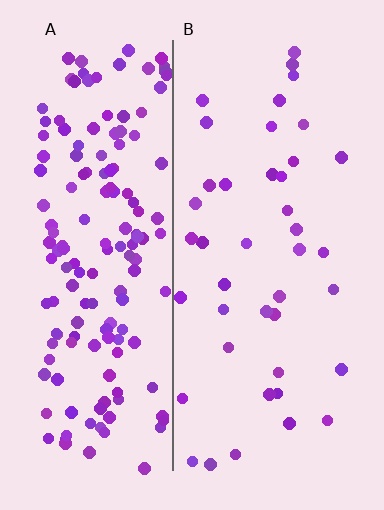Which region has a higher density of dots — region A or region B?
A (the left).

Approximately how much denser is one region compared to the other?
Approximately 3.8× — region A over region B.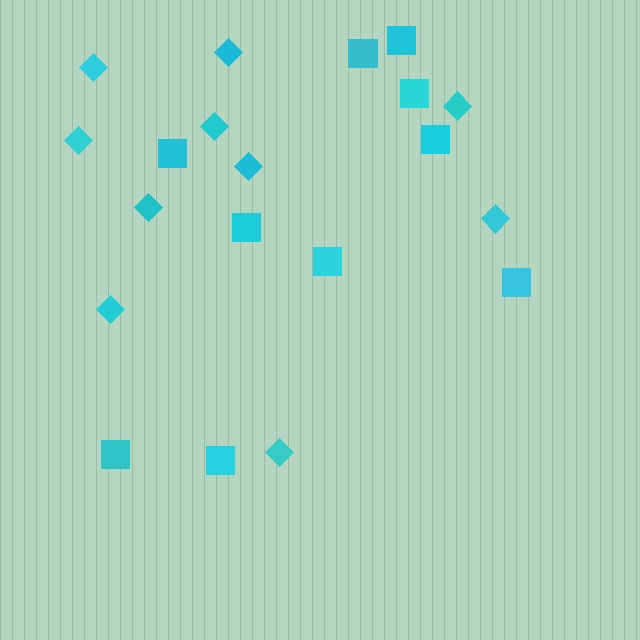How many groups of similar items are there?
There are 2 groups: one group of diamonds (10) and one group of squares (10).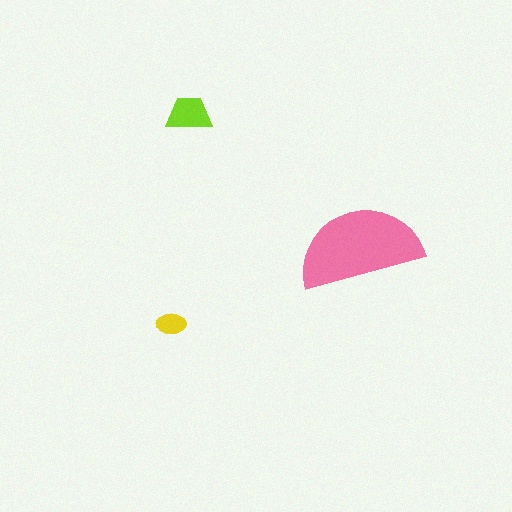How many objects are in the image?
There are 3 objects in the image.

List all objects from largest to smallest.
The pink semicircle, the lime trapezoid, the yellow ellipse.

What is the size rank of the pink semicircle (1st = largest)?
1st.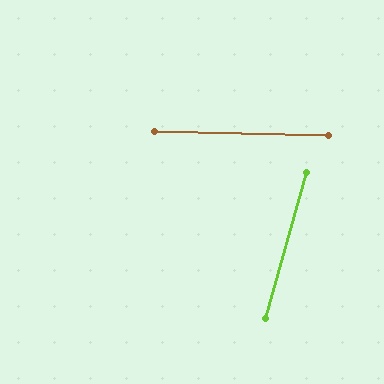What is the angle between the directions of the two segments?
Approximately 76 degrees.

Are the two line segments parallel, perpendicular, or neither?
Neither parallel nor perpendicular — they differ by about 76°.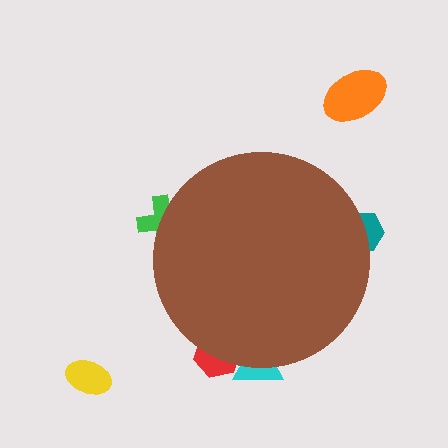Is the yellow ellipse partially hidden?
No, the yellow ellipse is fully visible.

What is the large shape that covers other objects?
A brown circle.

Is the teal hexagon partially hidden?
Yes, the teal hexagon is partially hidden behind the brown circle.